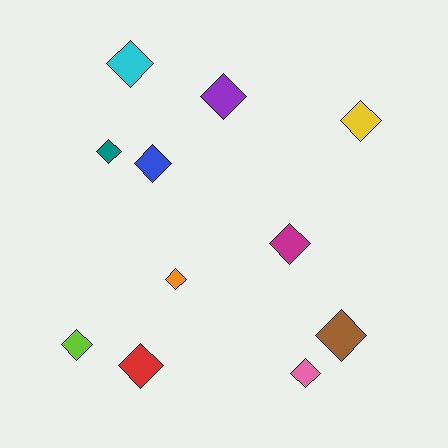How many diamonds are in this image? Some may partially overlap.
There are 11 diamonds.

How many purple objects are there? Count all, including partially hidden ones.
There is 1 purple object.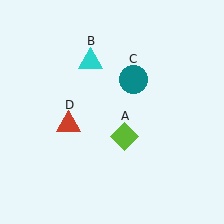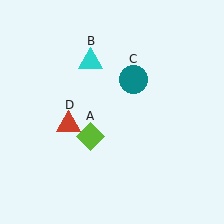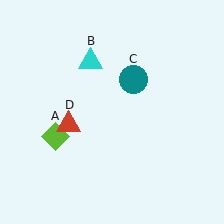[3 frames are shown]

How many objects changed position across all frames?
1 object changed position: lime diamond (object A).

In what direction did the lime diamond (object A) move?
The lime diamond (object A) moved left.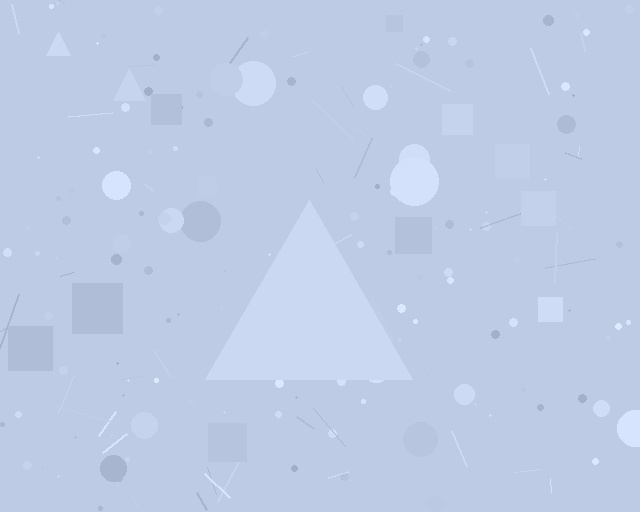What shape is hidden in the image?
A triangle is hidden in the image.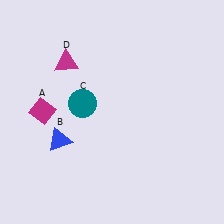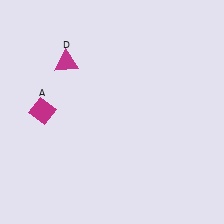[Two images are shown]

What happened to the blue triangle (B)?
The blue triangle (B) was removed in Image 2. It was in the bottom-left area of Image 1.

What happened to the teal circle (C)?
The teal circle (C) was removed in Image 2. It was in the top-left area of Image 1.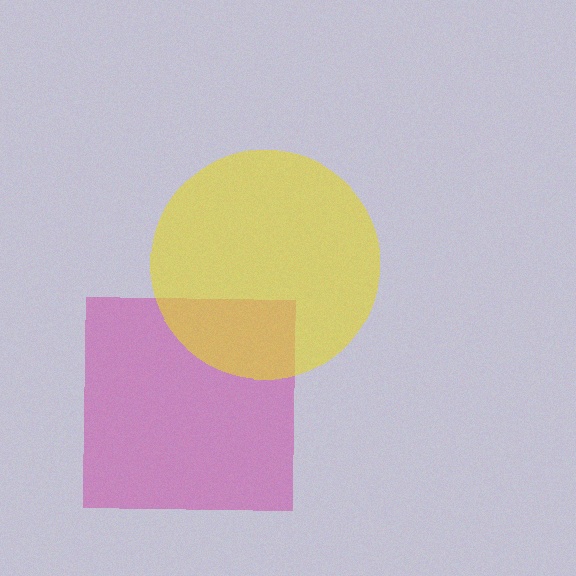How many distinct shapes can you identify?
There are 2 distinct shapes: a magenta square, a yellow circle.